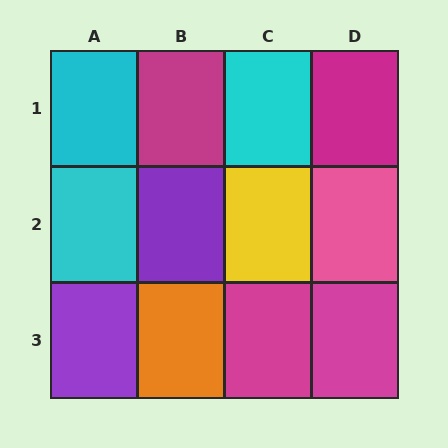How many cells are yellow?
1 cell is yellow.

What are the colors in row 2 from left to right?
Cyan, purple, yellow, pink.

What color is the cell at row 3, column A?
Purple.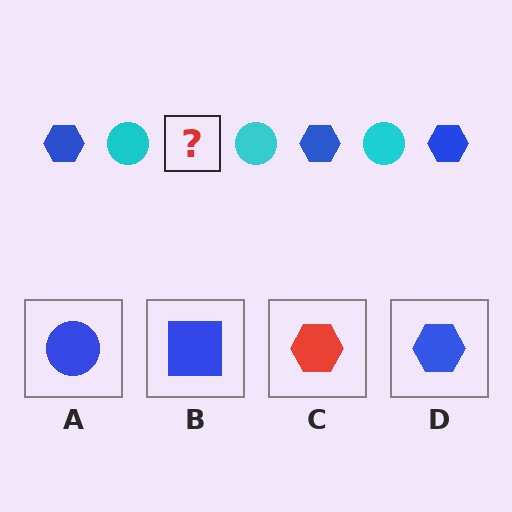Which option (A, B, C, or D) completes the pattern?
D.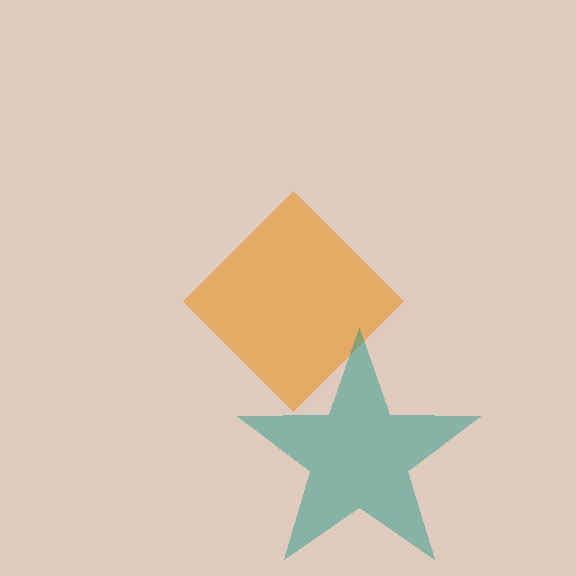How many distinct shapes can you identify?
There are 2 distinct shapes: an orange diamond, a teal star.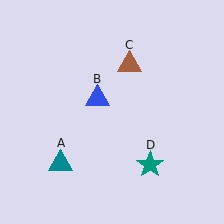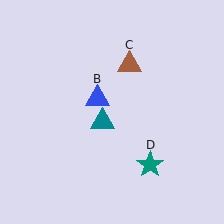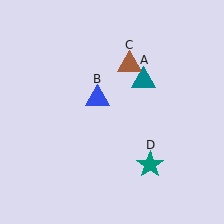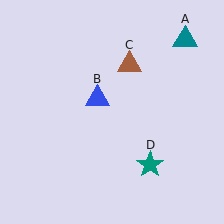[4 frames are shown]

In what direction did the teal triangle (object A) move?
The teal triangle (object A) moved up and to the right.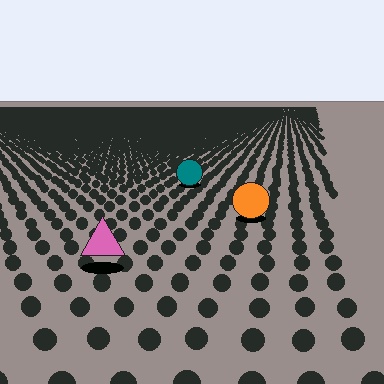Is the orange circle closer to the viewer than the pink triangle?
No. The pink triangle is closer — you can tell from the texture gradient: the ground texture is coarser near it.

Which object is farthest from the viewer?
The teal circle is farthest from the viewer. It appears smaller and the ground texture around it is denser.